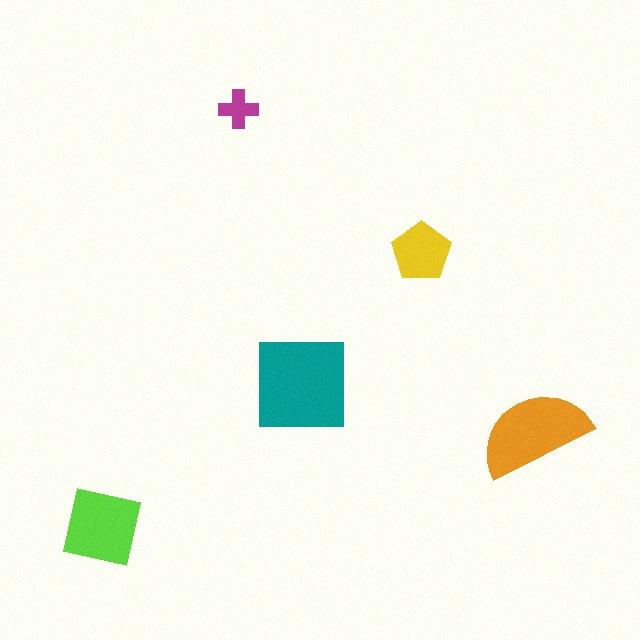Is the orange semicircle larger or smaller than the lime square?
Larger.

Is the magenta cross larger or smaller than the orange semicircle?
Smaller.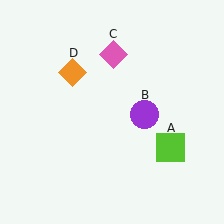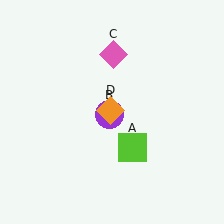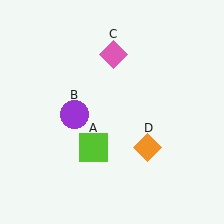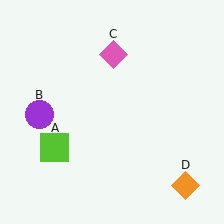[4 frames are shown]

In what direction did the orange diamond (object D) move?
The orange diamond (object D) moved down and to the right.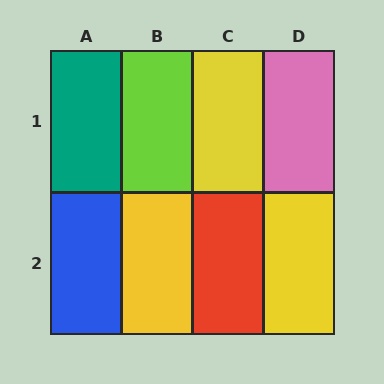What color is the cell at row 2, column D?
Yellow.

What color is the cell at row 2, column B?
Yellow.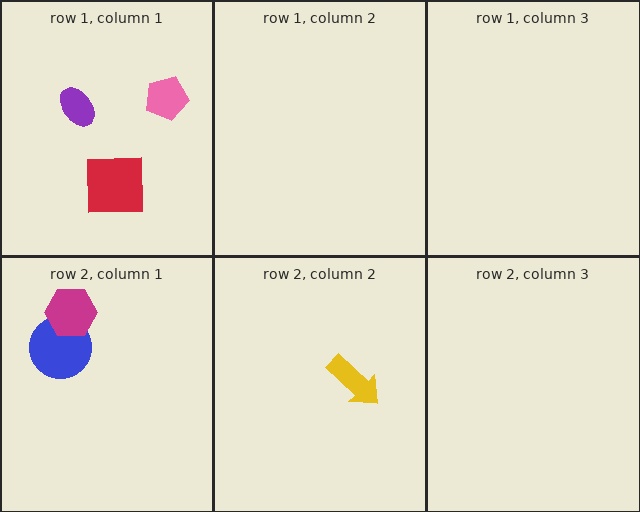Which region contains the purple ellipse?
The row 1, column 1 region.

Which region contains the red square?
The row 1, column 1 region.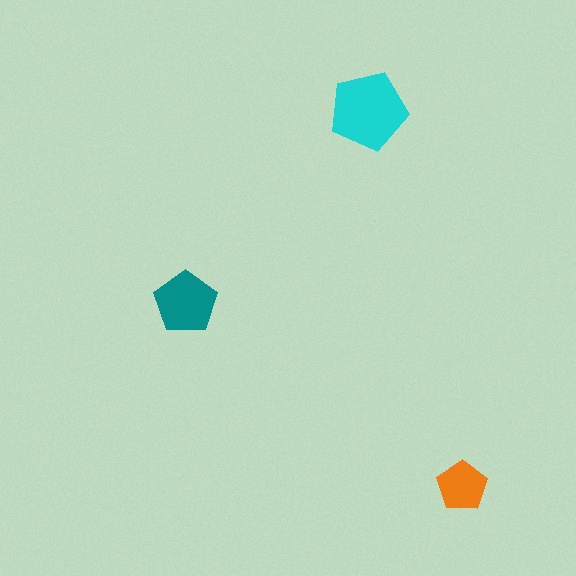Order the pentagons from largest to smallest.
the cyan one, the teal one, the orange one.